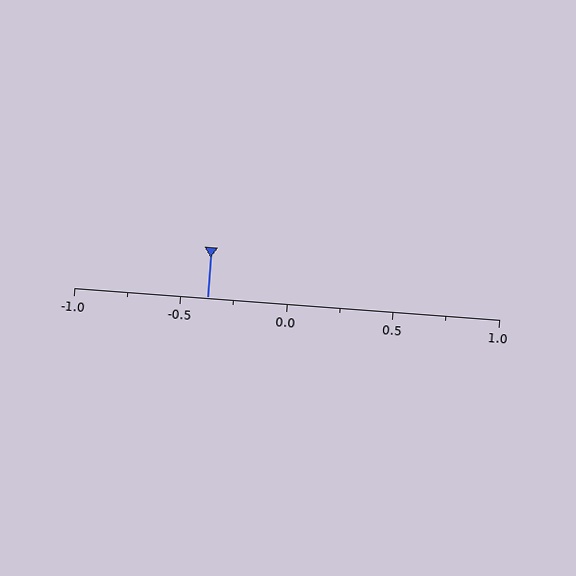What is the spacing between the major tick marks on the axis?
The major ticks are spaced 0.5 apart.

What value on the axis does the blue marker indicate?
The marker indicates approximately -0.38.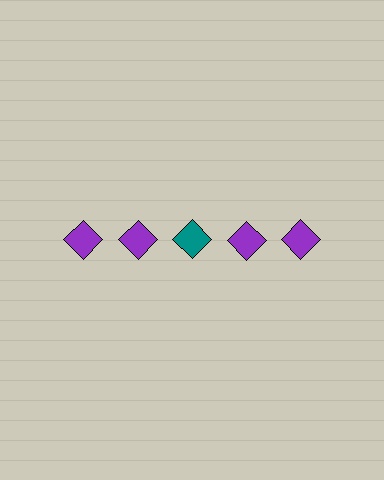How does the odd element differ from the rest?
It has a different color: teal instead of purple.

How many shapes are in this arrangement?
There are 5 shapes arranged in a grid pattern.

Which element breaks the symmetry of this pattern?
The teal diamond in the top row, center column breaks the symmetry. All other shapes are purple diamonds.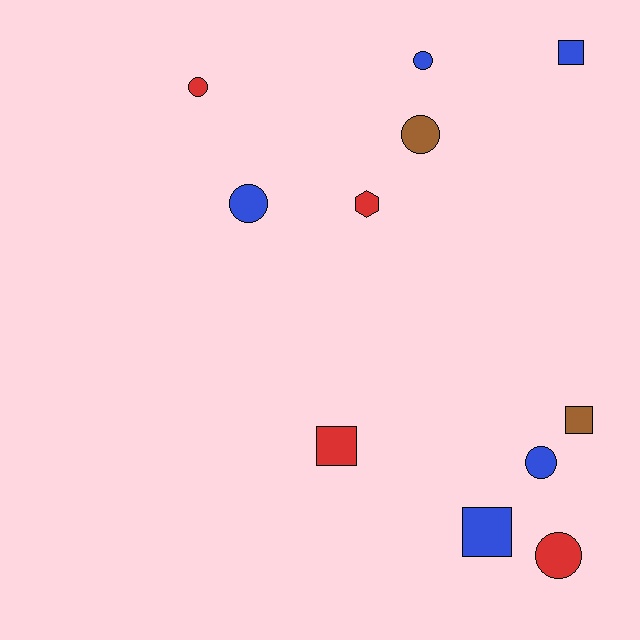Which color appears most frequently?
Blue, with 5 objects.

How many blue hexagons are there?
There are no blue hexagons.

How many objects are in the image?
There are 11 objects.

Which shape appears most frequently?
Circle, with 6 objects.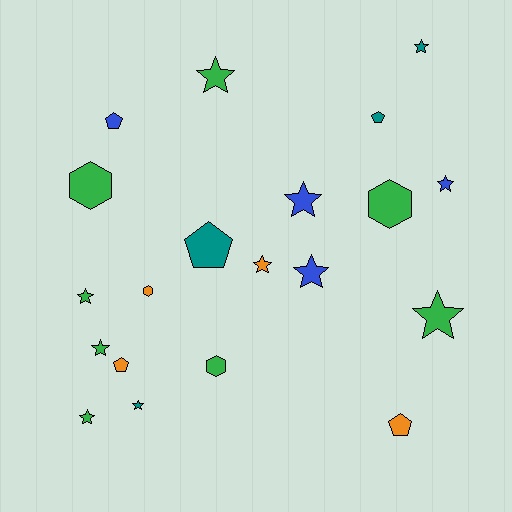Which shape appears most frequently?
Star, with 11 objects.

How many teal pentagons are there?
There are 2 teal pentagons.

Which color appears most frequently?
Green, with 8 objects.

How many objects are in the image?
There are 20 objects.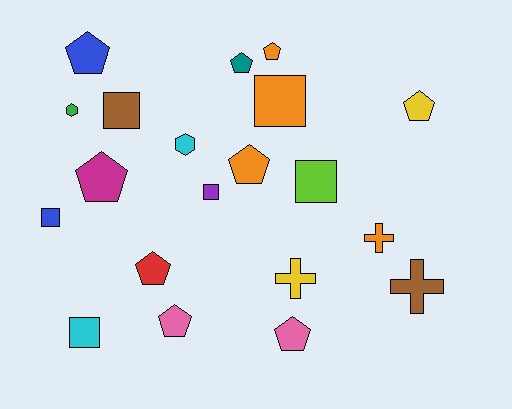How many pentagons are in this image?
There are 9 pentagons.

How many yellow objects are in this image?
There are 2 yellow objects.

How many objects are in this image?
There are 20 objects.